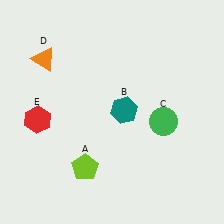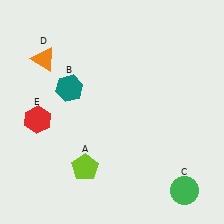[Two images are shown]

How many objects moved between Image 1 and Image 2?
2 objects moved between the two images.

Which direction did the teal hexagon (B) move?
The teal hexagon (B) moved left.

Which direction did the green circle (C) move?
The green circle (C) moved down.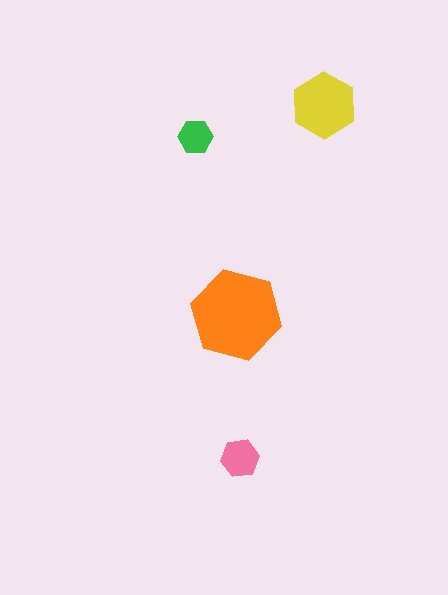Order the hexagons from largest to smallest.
the orange one, the yellow one, the pink one, the green one.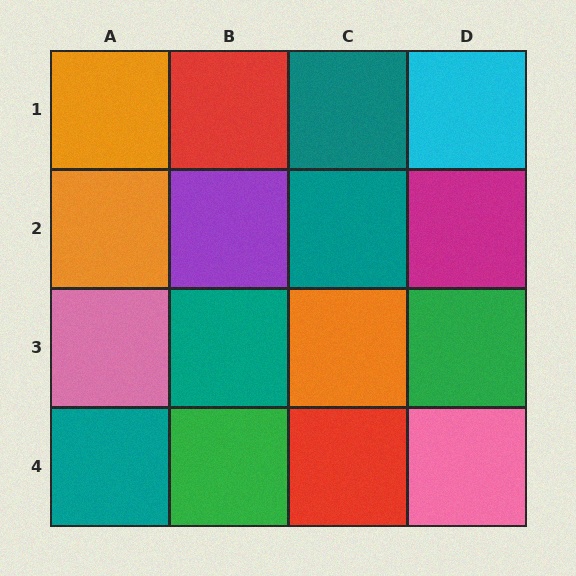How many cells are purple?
1 cell is purple.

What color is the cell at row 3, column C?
Orange.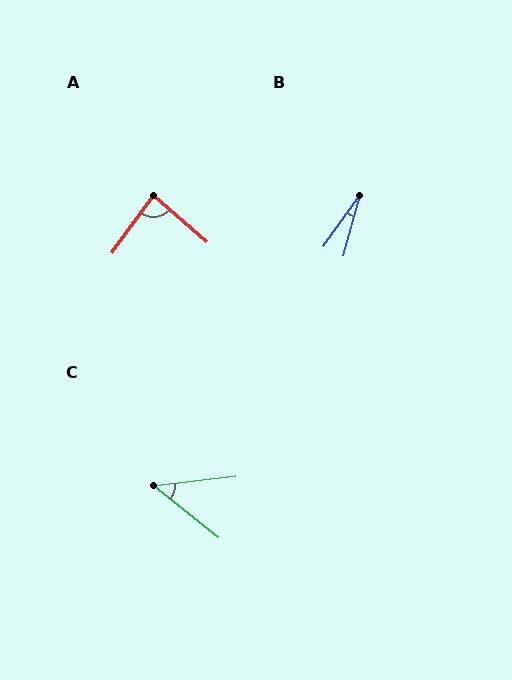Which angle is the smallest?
B, at approximately 20 degrees.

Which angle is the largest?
A, at approximately 85 degrees.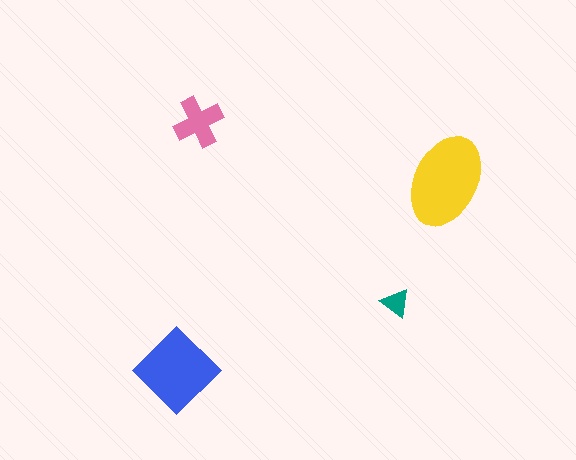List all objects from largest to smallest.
The yellow ellipse, the blue diamond, the pink cross, the teal triangle.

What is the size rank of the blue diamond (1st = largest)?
2nd.